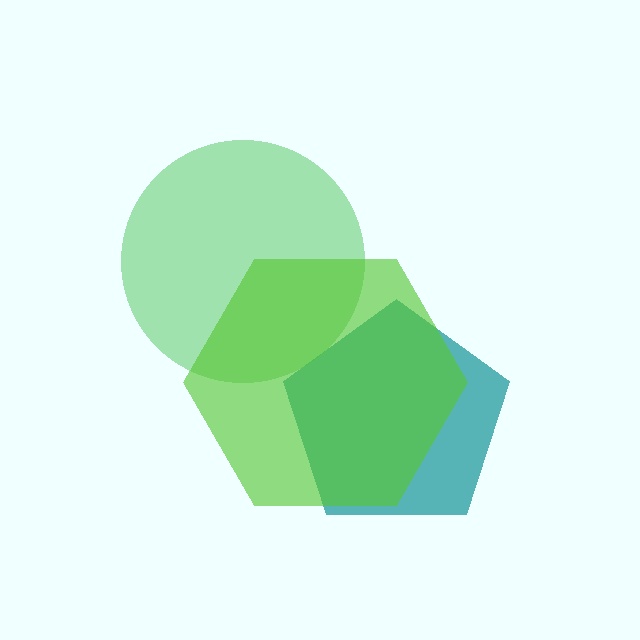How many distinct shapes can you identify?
There are 3 distinct shapes: a teal pentagon, a green circle, a lime hexagon.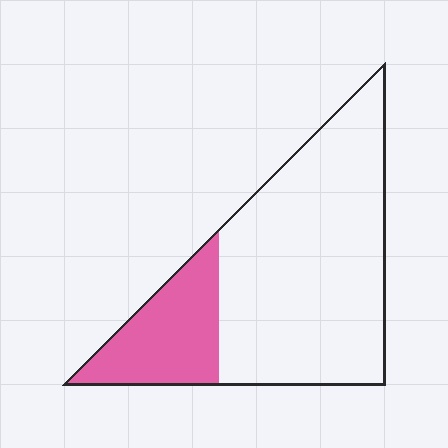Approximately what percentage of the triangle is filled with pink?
Approximately 25%.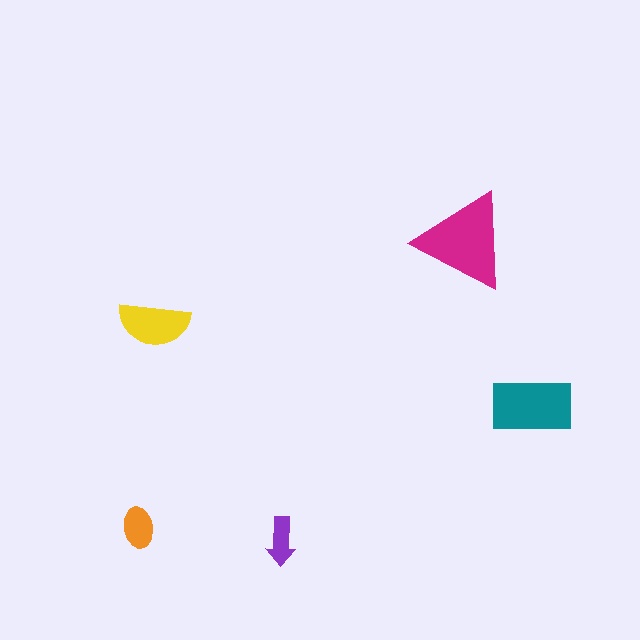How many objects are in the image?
There are 5 objects in the image.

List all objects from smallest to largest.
The purple arrow, the orange ellipse, the yellow semicircle, the teal rectangle, the magenta triangle.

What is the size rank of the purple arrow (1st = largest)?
5th.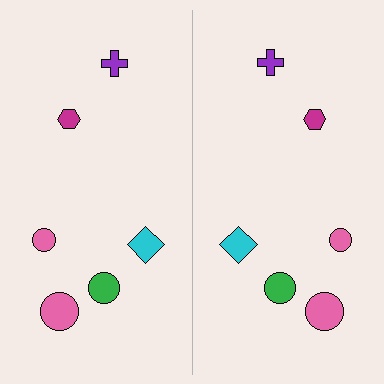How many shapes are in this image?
There are 12 shapes in this image.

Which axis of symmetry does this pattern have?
The pattern has a vertical axis of symmetry running through the center of the image.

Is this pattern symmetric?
Yes, this pattern has bilateral (reflection) symmetry.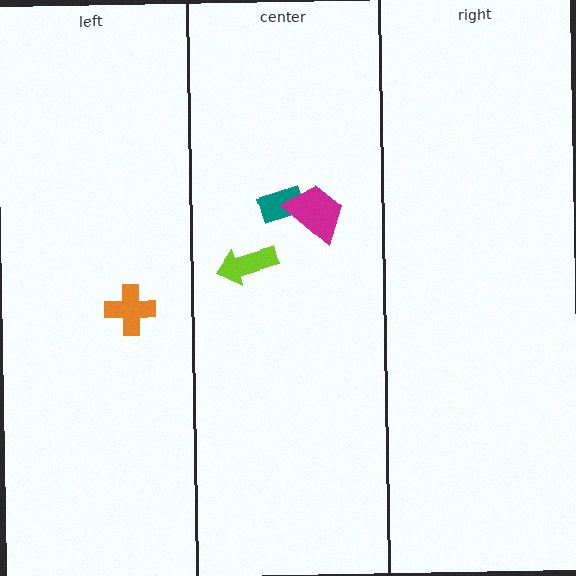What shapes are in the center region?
The teal rectangle, the lime arrow, the magenta trapezoid.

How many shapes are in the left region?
1.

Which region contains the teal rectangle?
The center region.